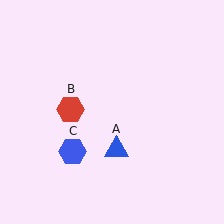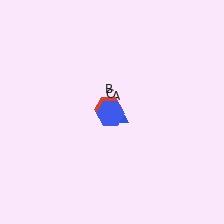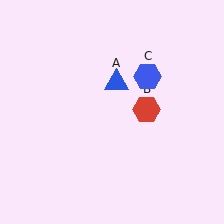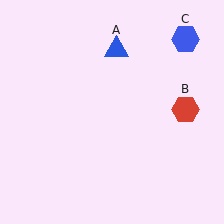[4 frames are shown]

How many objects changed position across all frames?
3 objects changed position: blue triangle (object A), red hexagon (object B), blue hexagon (object C).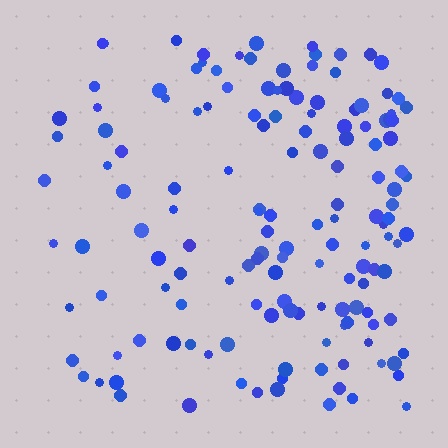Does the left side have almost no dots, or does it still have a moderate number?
Still a moderate number, just noticeably fewer than the right.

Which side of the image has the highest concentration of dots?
The right.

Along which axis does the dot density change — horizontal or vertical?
Horizontal.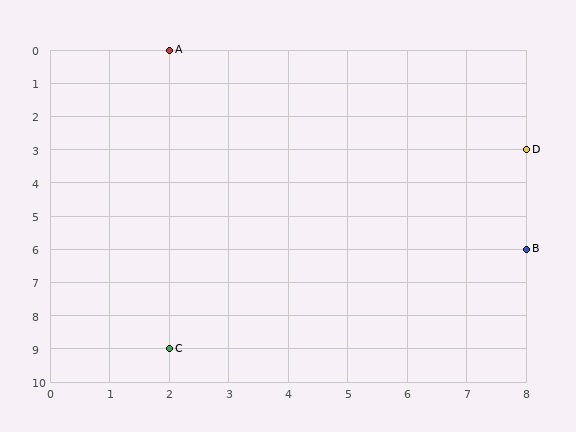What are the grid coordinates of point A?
Point A is at grid coordinates (2, 0).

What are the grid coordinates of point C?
Point C is at grid coordinates (2, 9).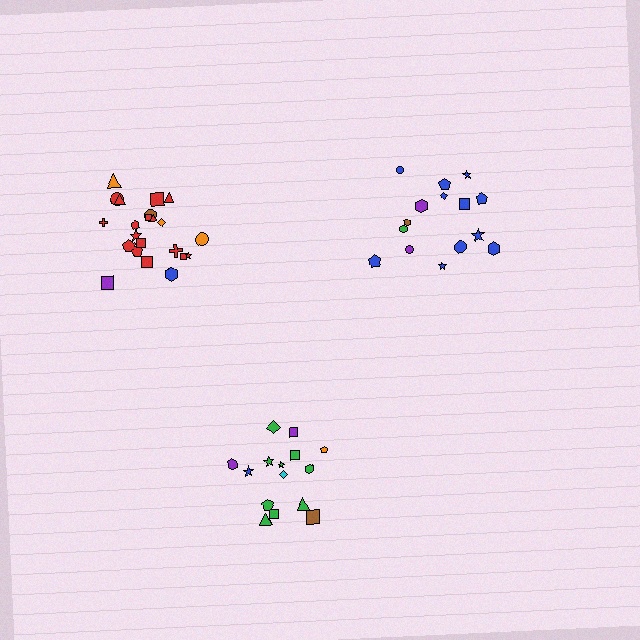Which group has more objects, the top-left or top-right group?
The top-left group.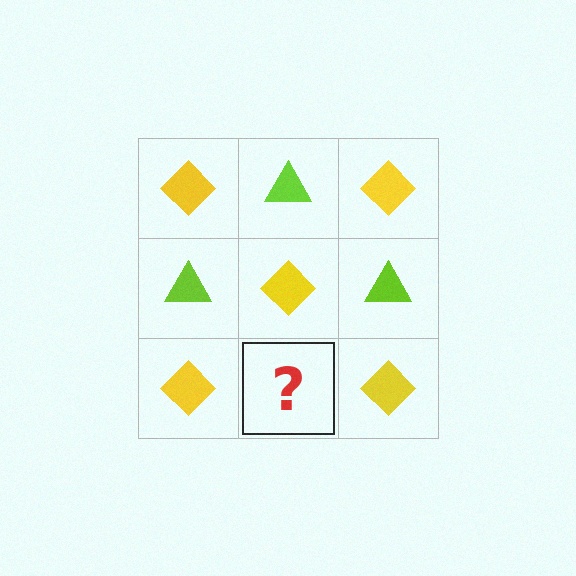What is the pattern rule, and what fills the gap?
The rule is that it alternates yellow diamond and lime triangle in a checkerboard pattern. The gap should be filled with a lime triangle.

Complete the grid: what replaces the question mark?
The question mark should be replaced with a lime triangle.